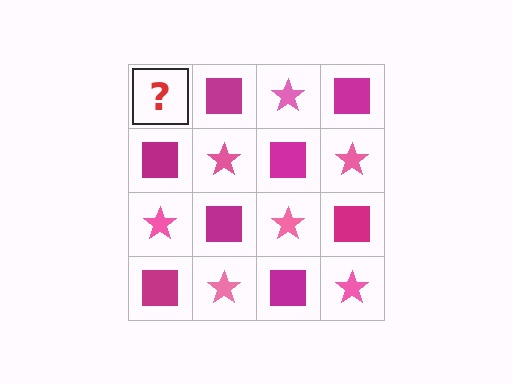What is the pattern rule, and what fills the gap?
The rule is that it alternates pink star and magenta square in a checkerboard pattern. The gap should be filled with a pink star.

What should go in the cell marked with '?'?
The missing cell should contain a pink star.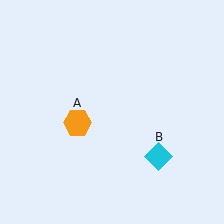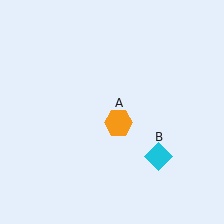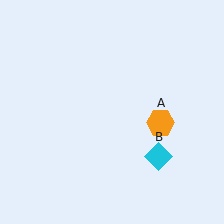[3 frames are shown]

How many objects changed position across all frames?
1 object changed position: orange hexagon (object A).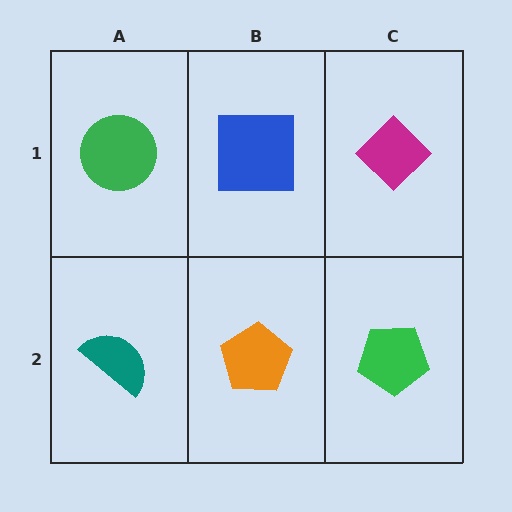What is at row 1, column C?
A magenta diamond.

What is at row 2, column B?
An orange pentagon.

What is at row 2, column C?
A green pentagon.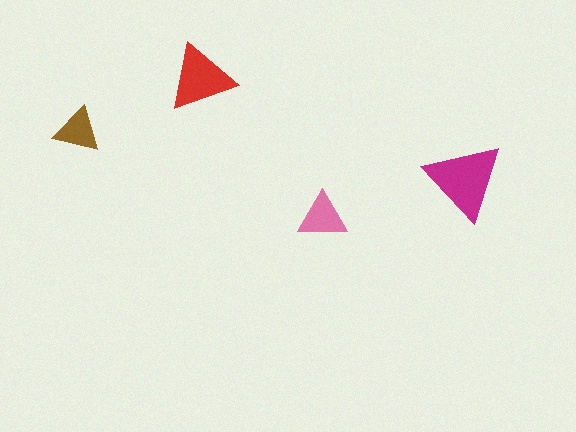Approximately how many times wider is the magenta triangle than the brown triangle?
About 1.5 times wider.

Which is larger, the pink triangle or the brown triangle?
The pink one.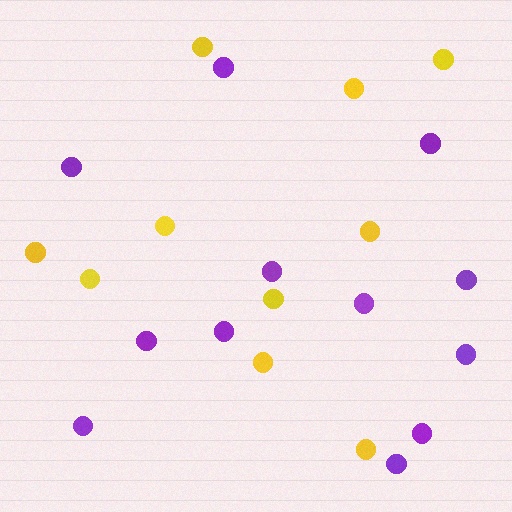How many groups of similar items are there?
There are 2 groups: one group of purple circles (12) and one group of yellow circles (10).